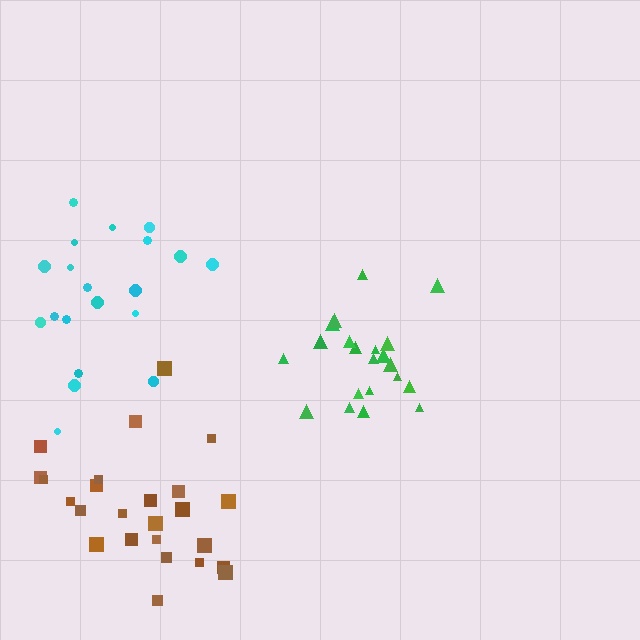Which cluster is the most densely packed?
Green.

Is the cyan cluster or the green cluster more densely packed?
Green.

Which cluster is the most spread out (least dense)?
Cyan.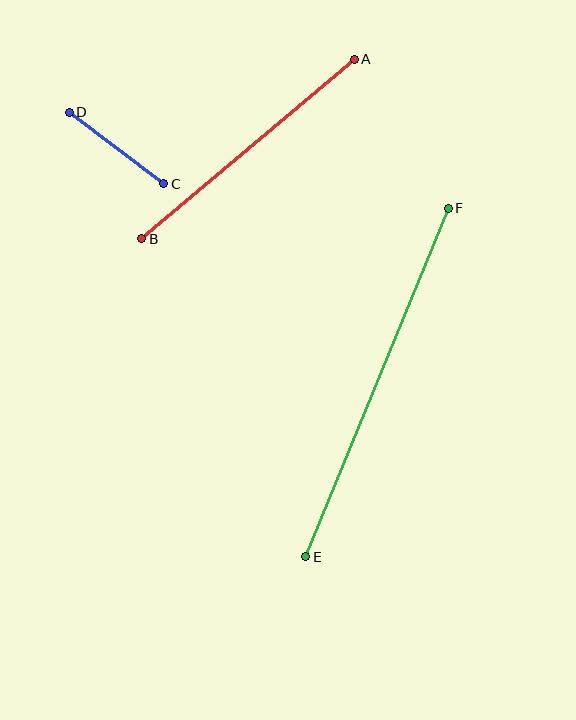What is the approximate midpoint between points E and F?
The midpoint is at approximately (377, 383) pixels.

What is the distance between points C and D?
The distance is approximately 118 pixels.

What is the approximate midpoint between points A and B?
The midpoint is at approximately (248, 149) pixels.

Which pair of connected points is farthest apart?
Points E and F are farthest apart.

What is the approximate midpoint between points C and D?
The midpoint is at approximately (117, 148) pixels.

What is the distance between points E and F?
The distance is approximately 376 pixels.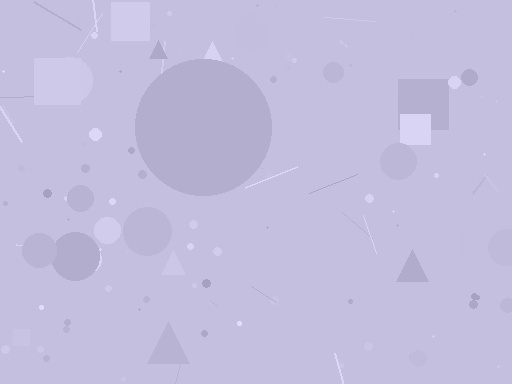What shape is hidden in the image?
A circle is hidden in the image.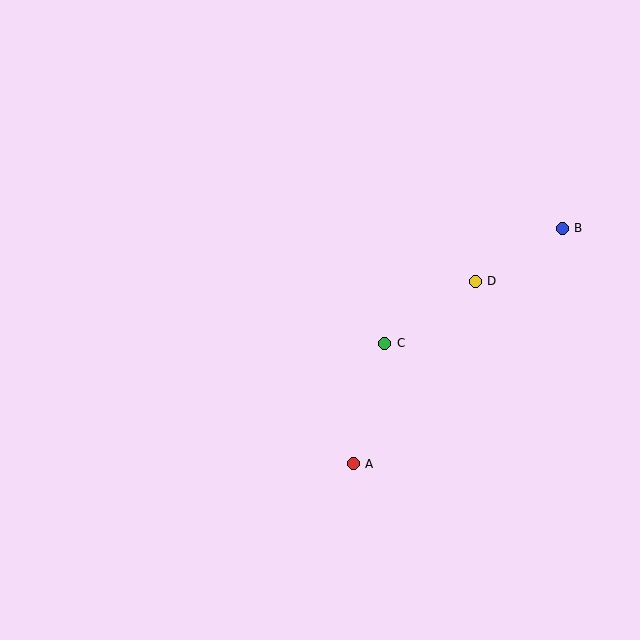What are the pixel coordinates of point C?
Point C is at (385, 343).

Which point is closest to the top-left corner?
Point C is closest to the top-left corner.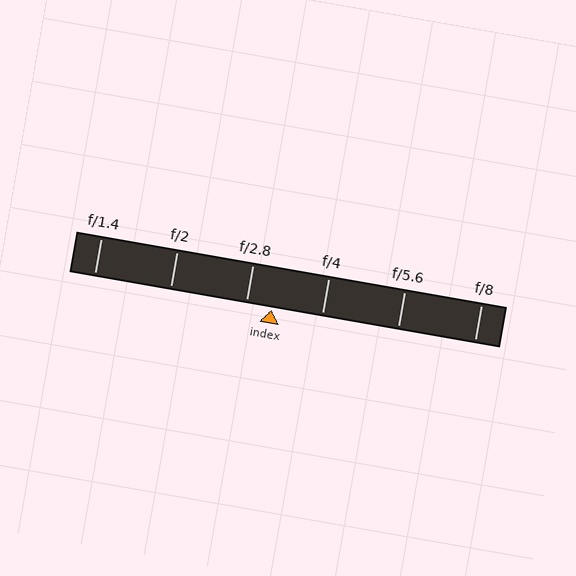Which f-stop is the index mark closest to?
The index mark is closest to f/2.8.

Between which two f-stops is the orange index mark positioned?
The index mark is between f/2.8 and f/4.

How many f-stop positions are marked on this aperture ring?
There are 6 f-stop positions marked.